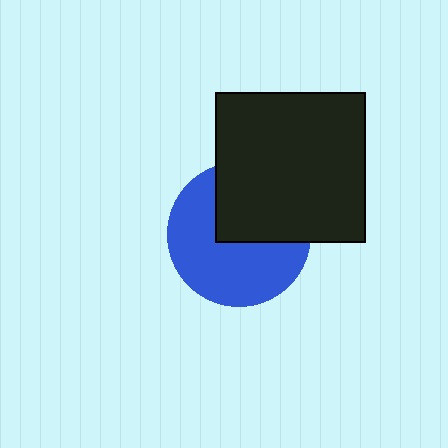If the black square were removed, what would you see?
You would see the complete blue circle.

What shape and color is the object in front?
The object in front is a black square.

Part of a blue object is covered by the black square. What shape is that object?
It is a circle.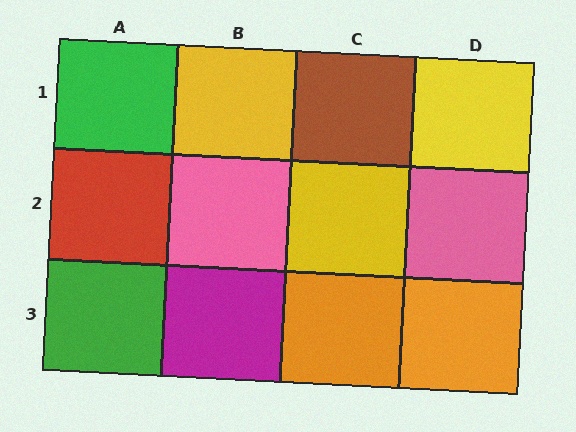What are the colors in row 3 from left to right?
Green, magenta, orange, orange.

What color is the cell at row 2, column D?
Pink.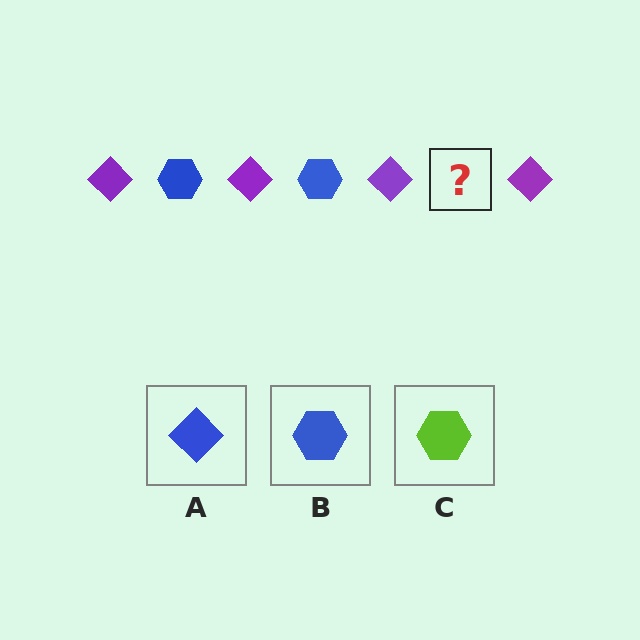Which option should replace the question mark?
Option B.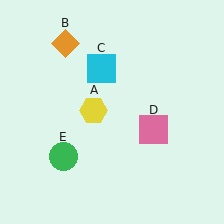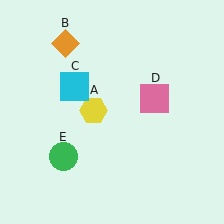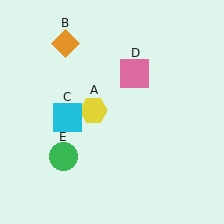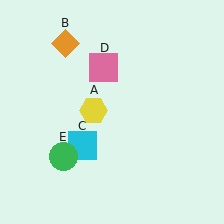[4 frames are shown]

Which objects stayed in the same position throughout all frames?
Yellow hexagon (object A) and orange diamond (object B) and green circle (object E) remained stationary.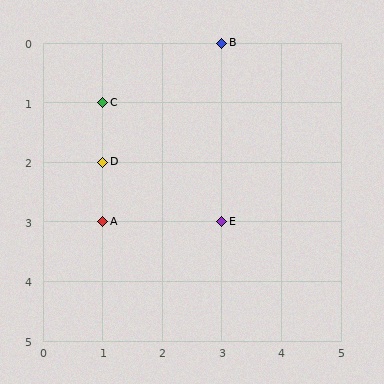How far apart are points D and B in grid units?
Points D and B are 2 columns and 2 rows apart (about 2.8 grid units diagonally).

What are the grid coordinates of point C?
Point C is at grid coordinates (1, 1).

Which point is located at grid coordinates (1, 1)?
Point C is at (1, 1).